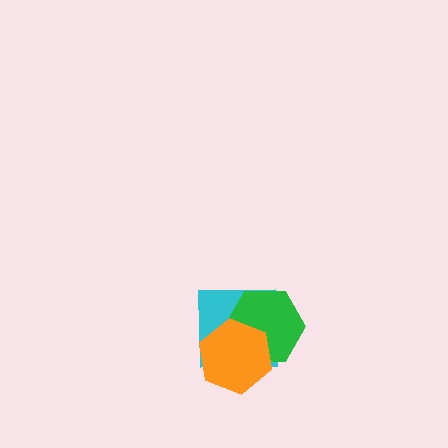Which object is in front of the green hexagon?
The orange hexagon is in front of the green hexagon.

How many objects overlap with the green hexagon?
2 objects overlap with the green hexagon.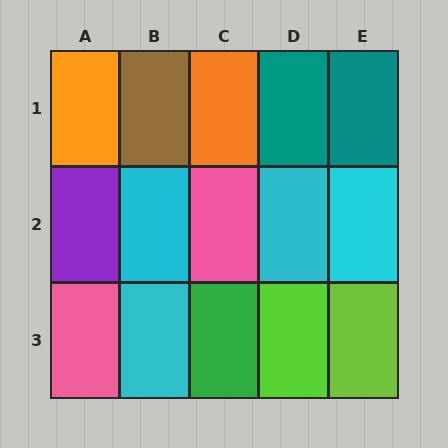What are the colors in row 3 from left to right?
Pink, cyan, green, lime, lime.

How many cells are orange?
2 cells are orange.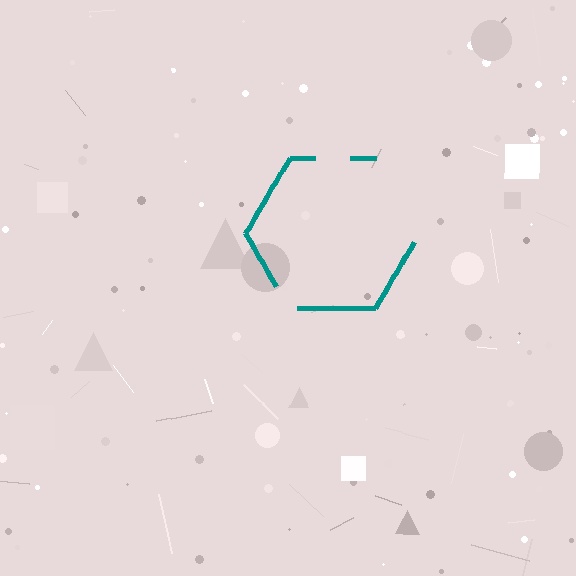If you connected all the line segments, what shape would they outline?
They would outline a hexagon.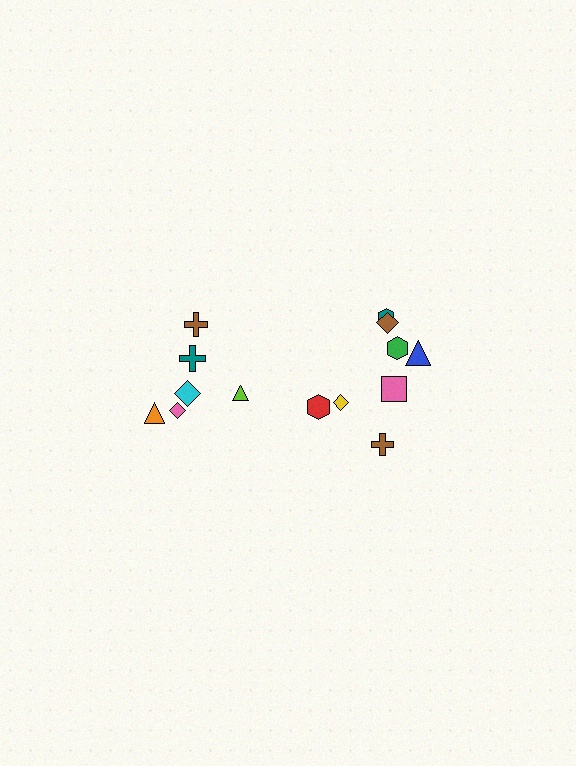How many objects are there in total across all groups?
There are 14 objects.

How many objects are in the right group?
There are 8 objects.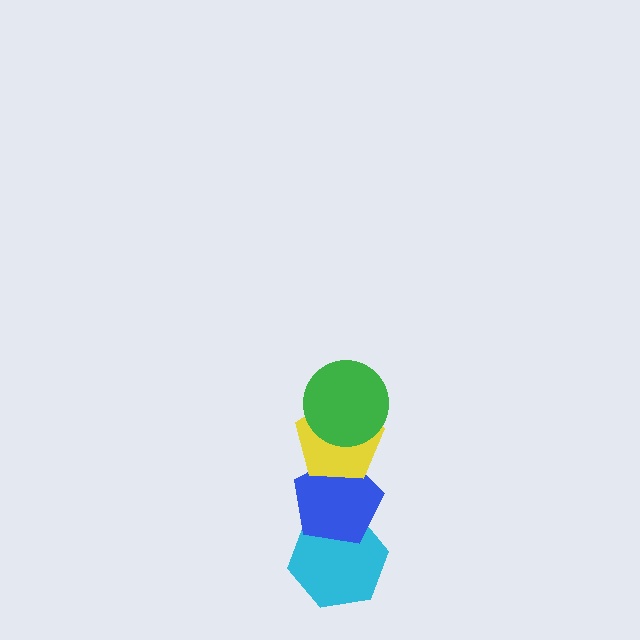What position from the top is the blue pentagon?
The blue pentagon is 3rd from the top.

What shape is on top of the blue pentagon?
The yellow pentagon is on top of the blue pentagon.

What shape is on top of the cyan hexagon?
The blue pentagon is on top of the cyan hexagon.